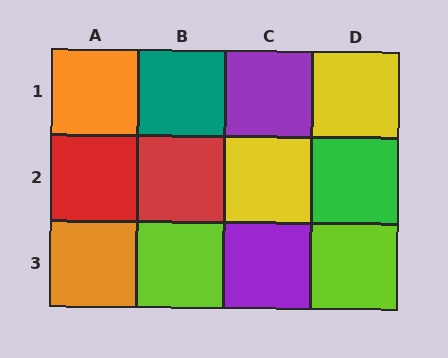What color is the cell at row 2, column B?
Red.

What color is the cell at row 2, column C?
Yellow.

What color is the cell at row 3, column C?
Purple.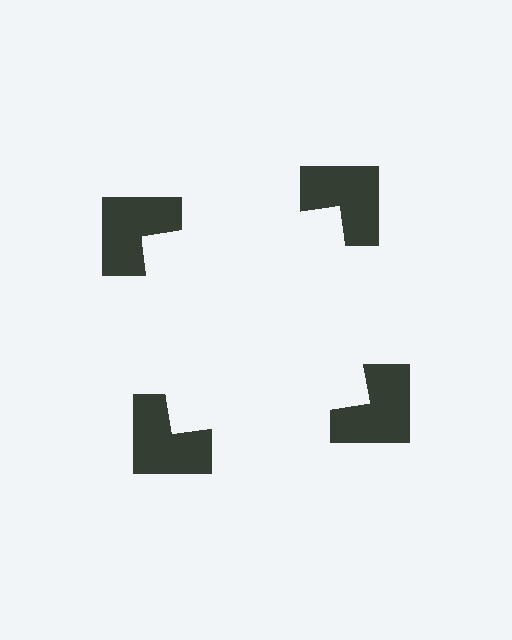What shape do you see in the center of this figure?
An illusory square — its edges are inferred from the aligned wedge cuts in the notched squares, not physically drawn.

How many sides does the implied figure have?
4 sides.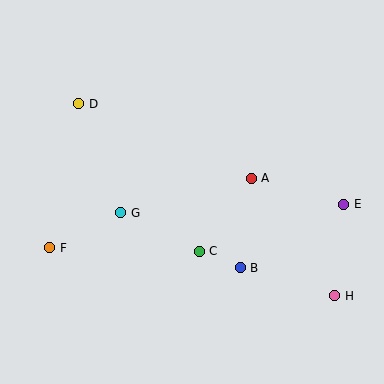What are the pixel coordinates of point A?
Point A is at (251, 178).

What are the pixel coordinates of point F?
Point F is at (50, 248).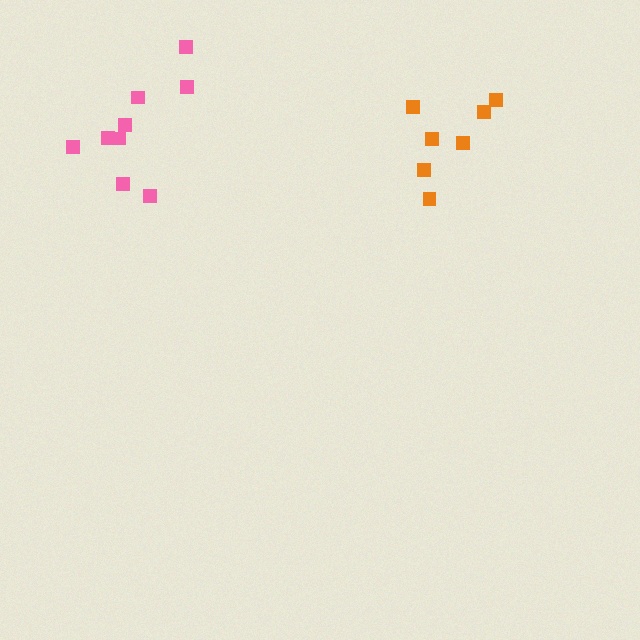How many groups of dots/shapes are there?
There are 2 groups.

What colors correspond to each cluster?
The clusters are colored: pink, orange.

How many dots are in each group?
Group 1: 9 dots, Group 2: 7 dots (16 total).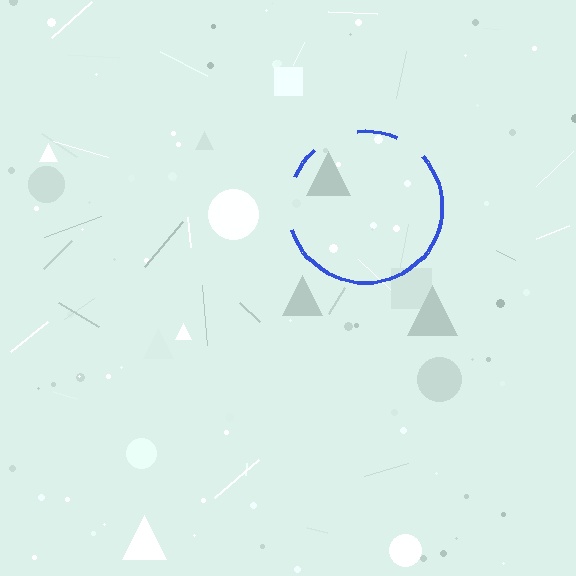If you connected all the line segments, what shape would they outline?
They would outline a circle.